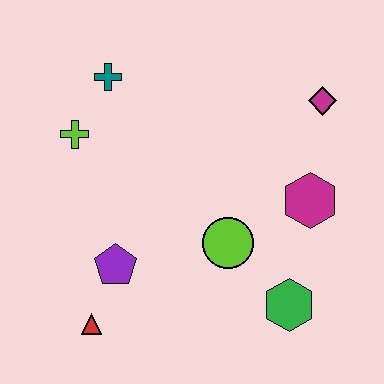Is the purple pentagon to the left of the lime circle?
Yes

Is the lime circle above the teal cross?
No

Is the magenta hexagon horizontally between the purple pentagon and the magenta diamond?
Yes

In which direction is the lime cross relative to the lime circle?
The lime cross is to the left of the lime circle.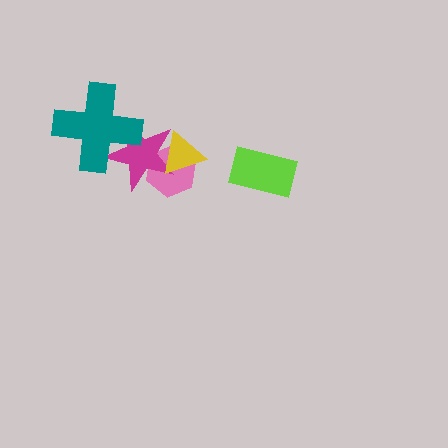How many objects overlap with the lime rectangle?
0 objects overlap with the lime rectangle.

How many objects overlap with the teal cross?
1 object overlaps with the teal cross.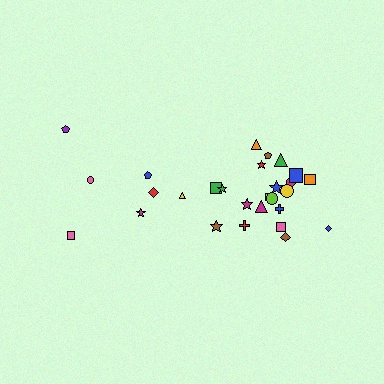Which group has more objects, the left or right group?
The right group.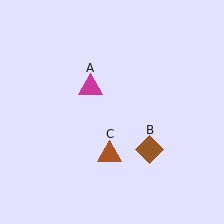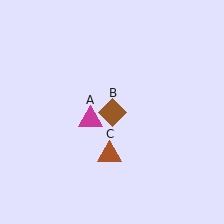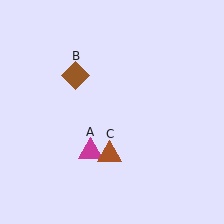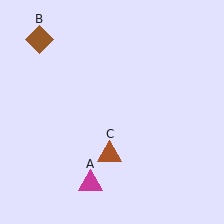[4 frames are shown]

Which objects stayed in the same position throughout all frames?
Brown triangle (object C) remained stationary.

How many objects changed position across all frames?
2 objects changed position: magenta triangle (object A), brown diamond (object B).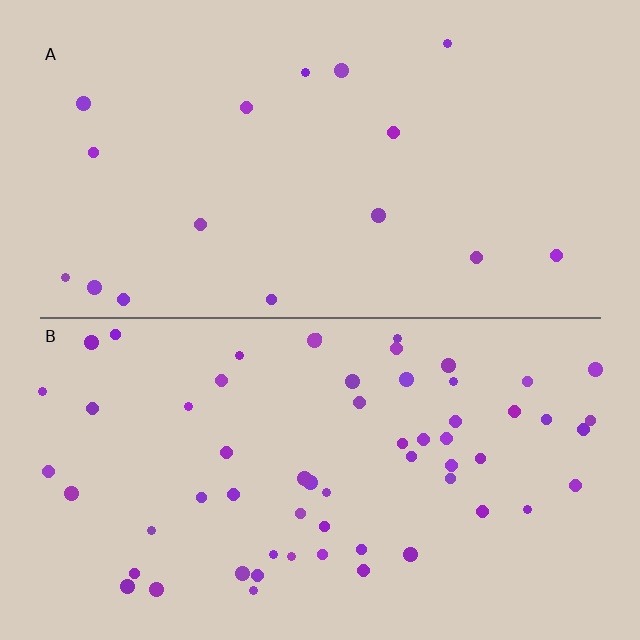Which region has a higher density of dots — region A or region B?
B (the bottom).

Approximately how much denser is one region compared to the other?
Approximately 3.7× — region B over region A.